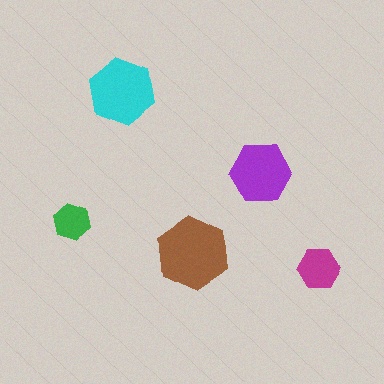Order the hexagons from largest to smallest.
the brown one, the cyan one, the purple one, the magenta one, the green one.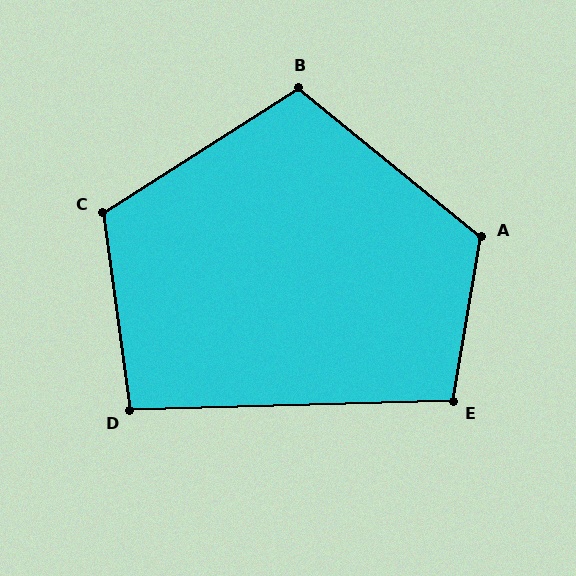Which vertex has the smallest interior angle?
D, at approximately 96 degrees.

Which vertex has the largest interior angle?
A, at approximately 119 degrees.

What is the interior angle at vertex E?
Approximately 101 degrees (obtuse).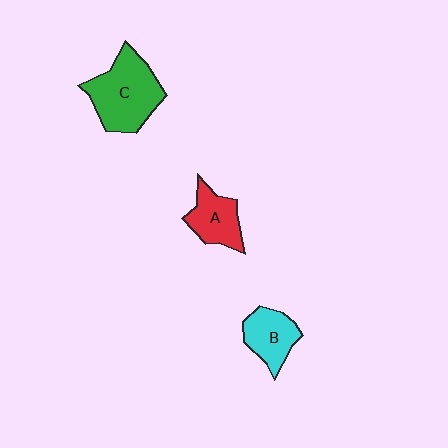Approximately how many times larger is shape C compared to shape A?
Approximately 1.7 times.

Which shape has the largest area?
Shape C (green).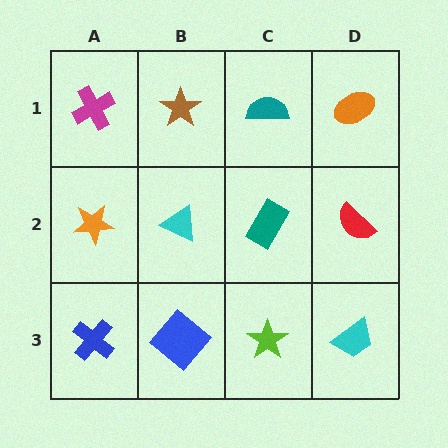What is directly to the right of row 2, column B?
A teal rectangle.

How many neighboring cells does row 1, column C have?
3.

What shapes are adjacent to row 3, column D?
A red semicircle (row 2, column D), a lime star (row 3, column C).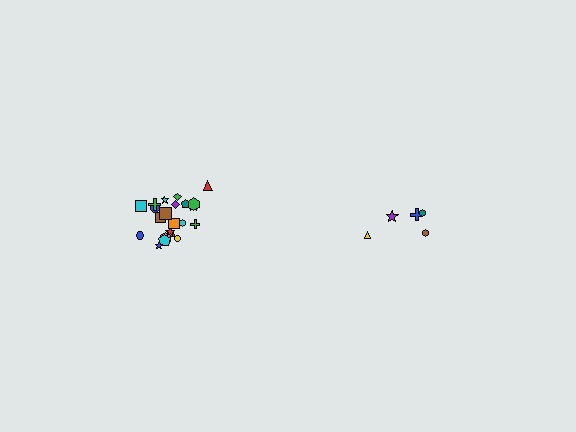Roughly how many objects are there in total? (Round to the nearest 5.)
Roughly 25 objects in total.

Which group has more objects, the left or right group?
The left group.